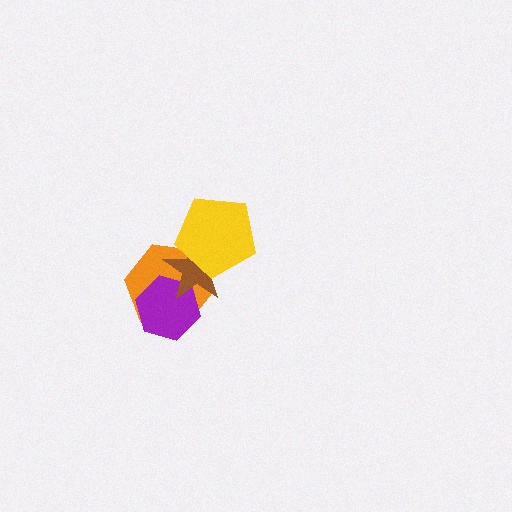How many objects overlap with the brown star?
3 objects overlap with the brown star.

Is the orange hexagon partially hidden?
Yes, it is partially covered by another shape.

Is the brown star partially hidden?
Yes, it is partially covered by another shape.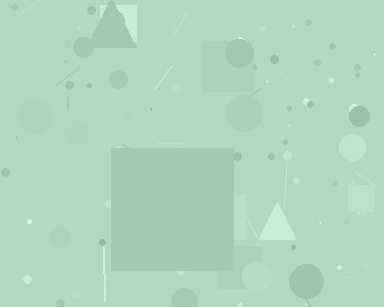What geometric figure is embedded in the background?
A square is embedded in the background.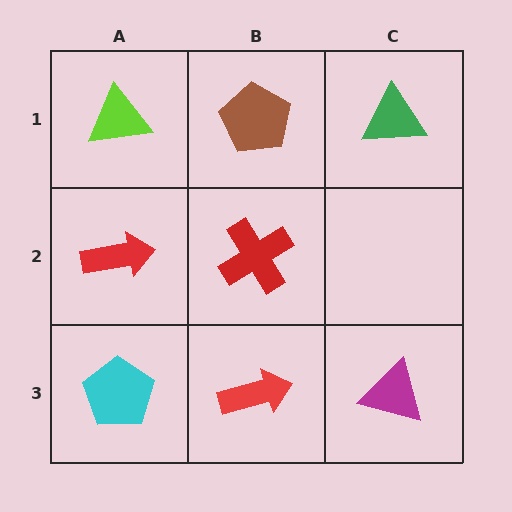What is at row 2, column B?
A red cross.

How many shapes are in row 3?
3 shapes.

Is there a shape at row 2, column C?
No, that cell is empty.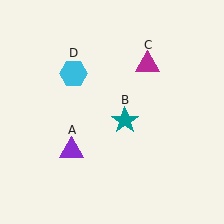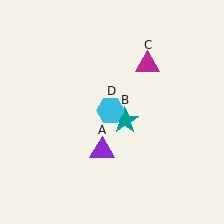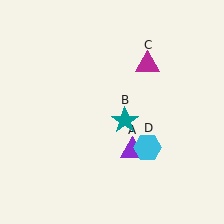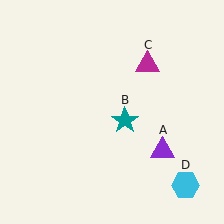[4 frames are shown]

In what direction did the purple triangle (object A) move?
The purple triangle (object A) moved right.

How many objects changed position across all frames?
2 objects changed position: purple triangle (object A), cyan hexagon (object D).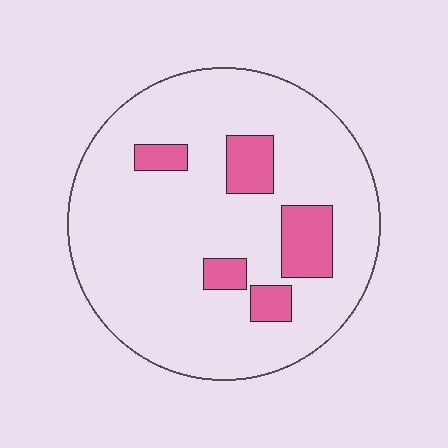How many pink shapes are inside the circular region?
5.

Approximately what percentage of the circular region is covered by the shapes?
Approximately 15%.